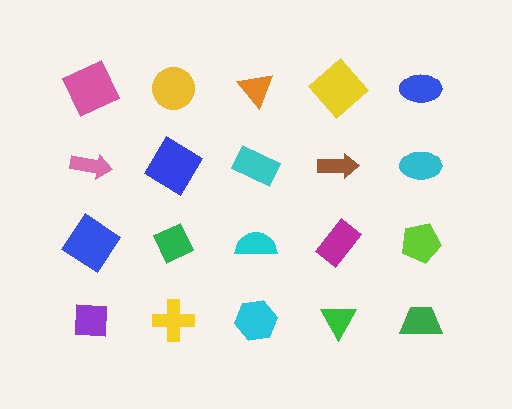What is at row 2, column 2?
A blue diamond.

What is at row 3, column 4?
A magenta rectangle.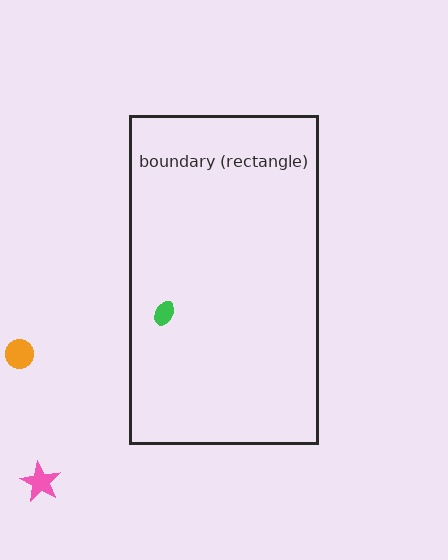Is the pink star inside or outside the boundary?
Outside.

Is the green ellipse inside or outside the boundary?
Inside.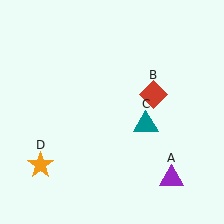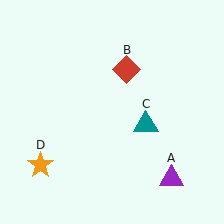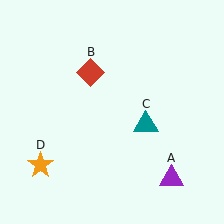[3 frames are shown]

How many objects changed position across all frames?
1 object changed position: red diamond (object B).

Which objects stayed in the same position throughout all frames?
Purple triangle (object A) and teal triangle (object C) and orange star (object D) remained stationary.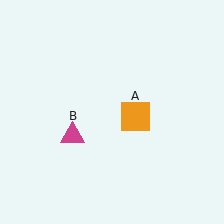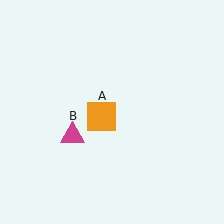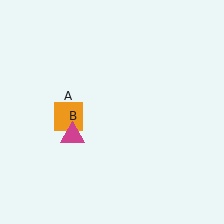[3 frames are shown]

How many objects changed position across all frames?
1 object changed position: orange square (object A).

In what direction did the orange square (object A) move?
The orange square (object A) moved left.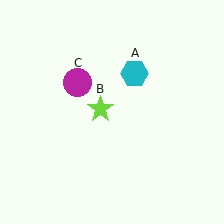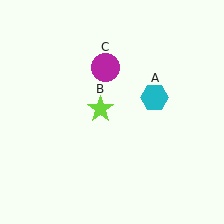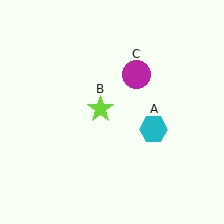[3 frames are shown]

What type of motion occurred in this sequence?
The cyan hexagon (object A), magenta circle (object C) rotated clockwise around the center of the scene.